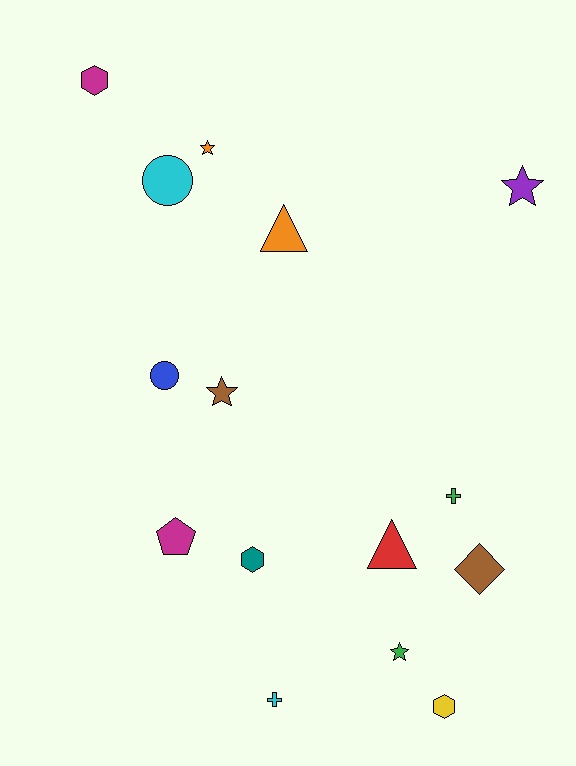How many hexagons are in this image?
There are 3 hexagons.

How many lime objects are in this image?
There are no lime objects.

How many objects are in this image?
There are 15 objects.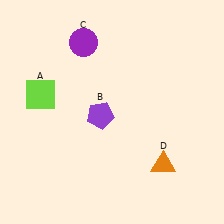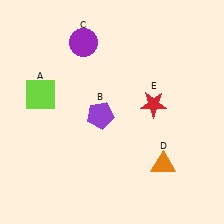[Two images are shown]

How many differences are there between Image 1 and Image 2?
There is 1 difference between the two images.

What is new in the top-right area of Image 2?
A red star (E) was added in the top-right area of Image 2.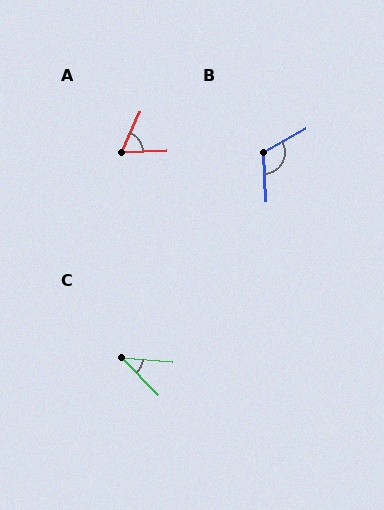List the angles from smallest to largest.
C (41°), A (63°), B (116°).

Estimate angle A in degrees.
Approximately 63 degrees.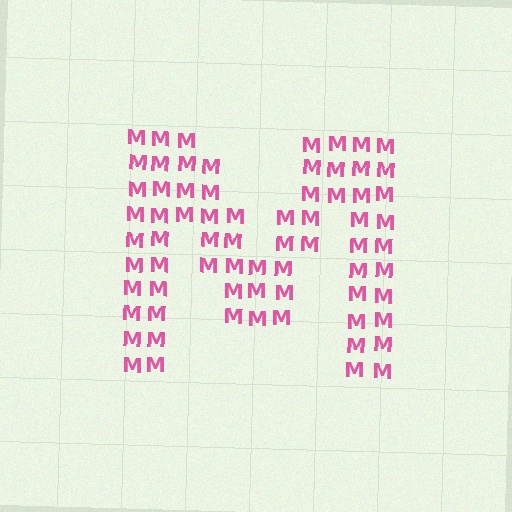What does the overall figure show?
The overall figure shows the letter M.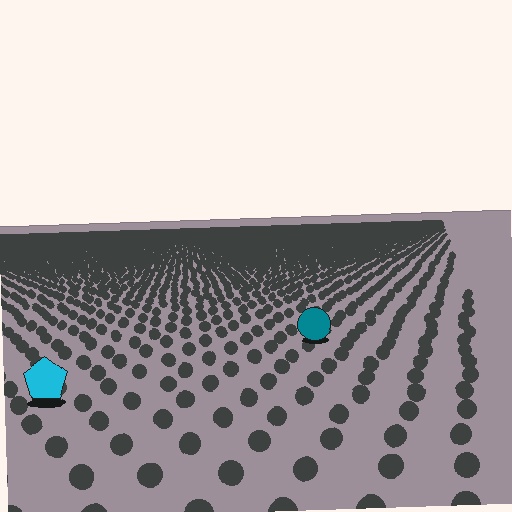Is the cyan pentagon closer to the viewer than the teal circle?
Yes. The cyan pentagon is closer — you can tell from the texture gradient: the ground texture is coarser near it.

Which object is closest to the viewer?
The cyan pentagon is closest. The texture marks near it are larger and more spread out.